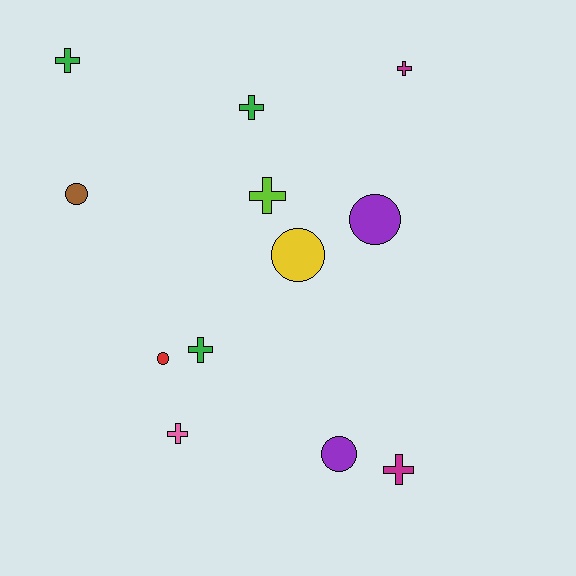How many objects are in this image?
There are 12 objects.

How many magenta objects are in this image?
There are 2 magenta objects.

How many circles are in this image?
There are 5 circles.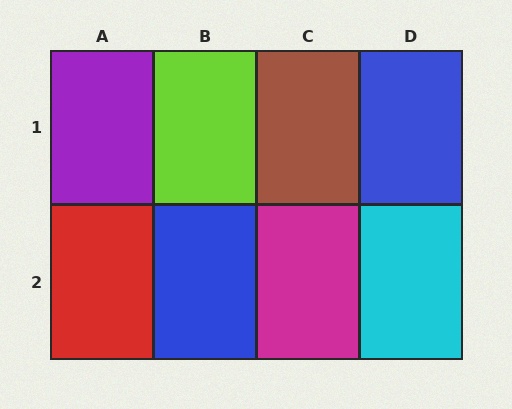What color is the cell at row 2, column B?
Blue.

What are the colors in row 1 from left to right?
Purple, lime, brown, blue.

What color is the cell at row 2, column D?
Cyan.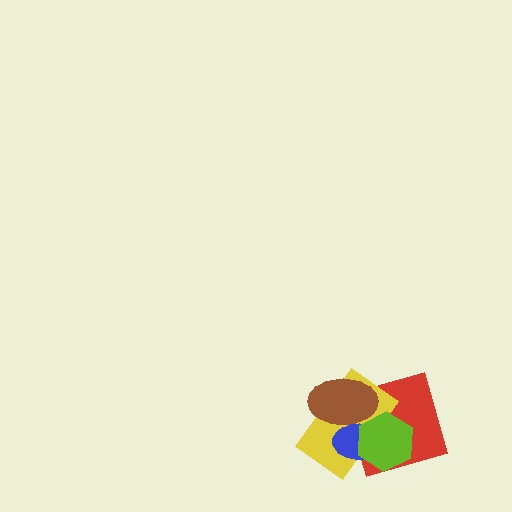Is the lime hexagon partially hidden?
Yes, it is partially covered by another shape.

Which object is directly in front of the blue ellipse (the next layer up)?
The lime hexagon is directly in front of the blue ellipse.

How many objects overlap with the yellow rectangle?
4 objects overlap with the yellow rectangle.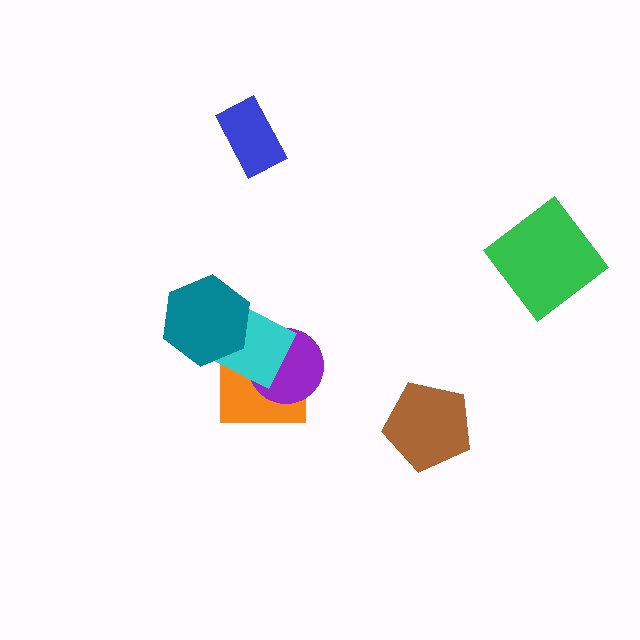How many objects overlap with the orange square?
2 objects overlap with the orange square.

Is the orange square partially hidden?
Yes, it is partially covered by another shape.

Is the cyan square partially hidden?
Yes, it is partially covered by another shape.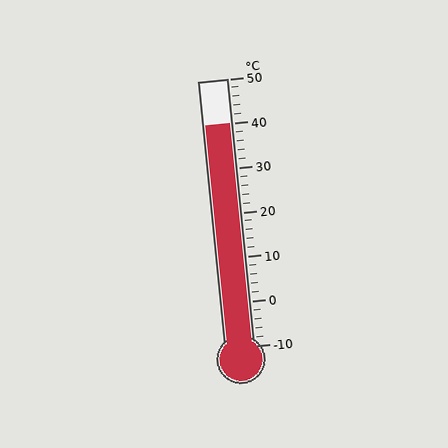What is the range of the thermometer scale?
The thermometer scale ranges from -10°C to 50°C.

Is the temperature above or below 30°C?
The temperature is above 30°C.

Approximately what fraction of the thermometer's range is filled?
The thermometer is filled to approximately 85% of its range.